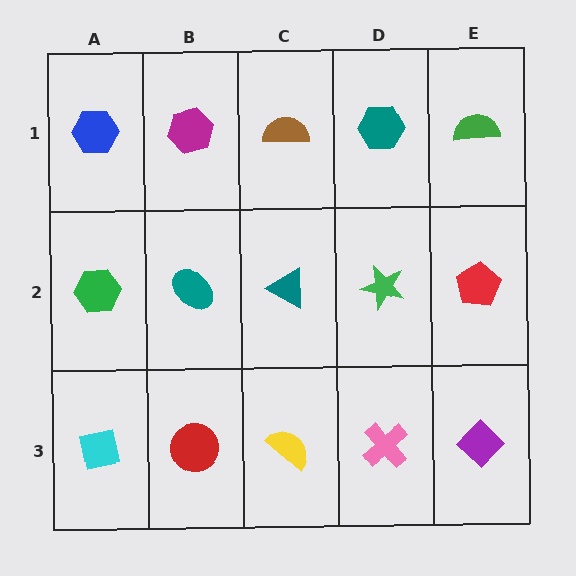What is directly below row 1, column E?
A red pentagon.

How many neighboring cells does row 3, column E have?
2.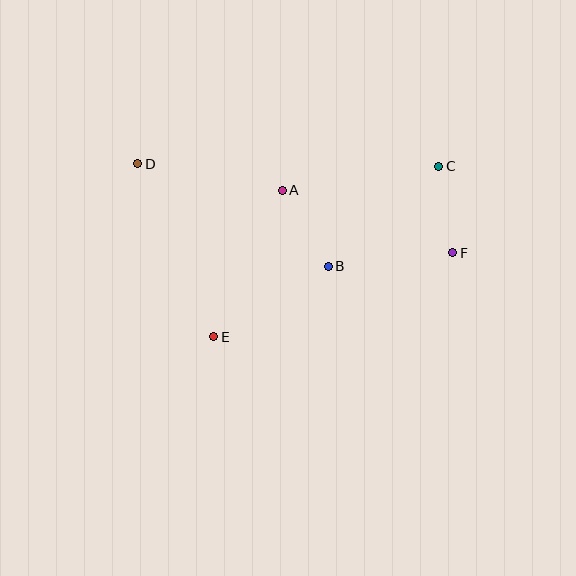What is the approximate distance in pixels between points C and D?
The distance between C and D is approximately 301 pixels.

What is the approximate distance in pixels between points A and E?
The distance between A and E is approximately 162 pixels.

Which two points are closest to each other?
Points C and F are closest to each other.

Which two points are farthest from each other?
Points D and F are farthest from each other.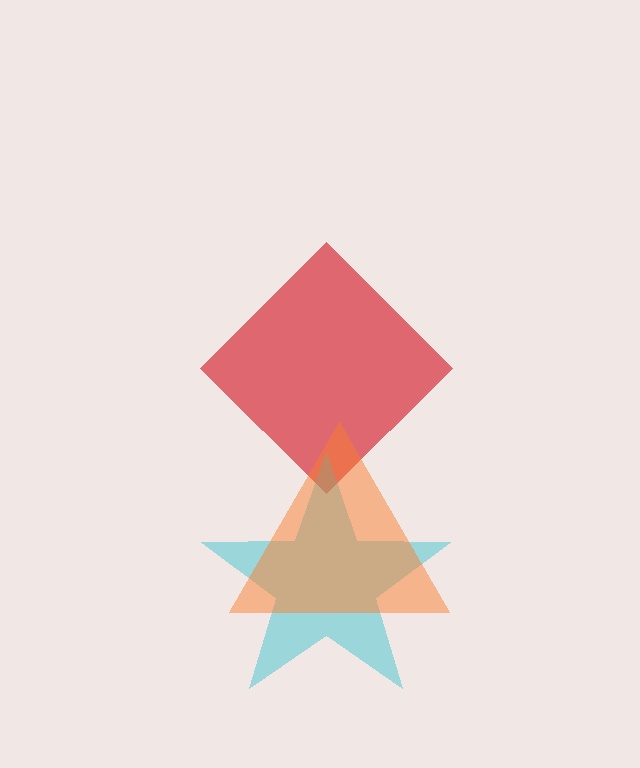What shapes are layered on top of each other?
The layered shapes are: a red diamond, a cyan star, an orange triangle.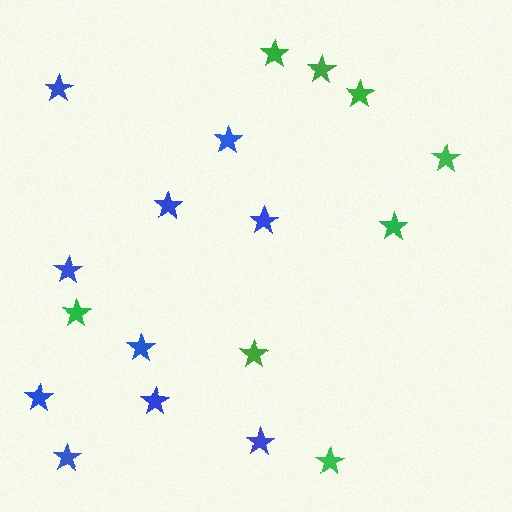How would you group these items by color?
There are 2 groups: one group of green stars (8) and one group of blue stars (10).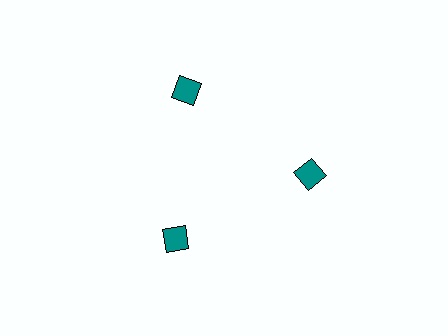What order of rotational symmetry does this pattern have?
This pattern has 3-fold rotational symmetry.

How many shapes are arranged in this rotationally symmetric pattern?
There are 3 shapes, arranged in 3 groups of 1.